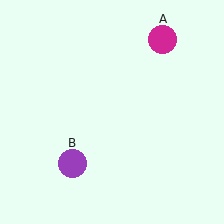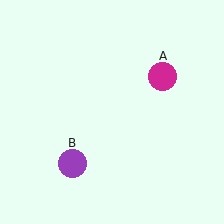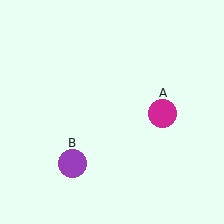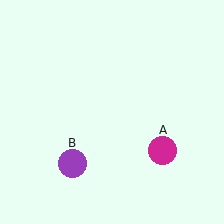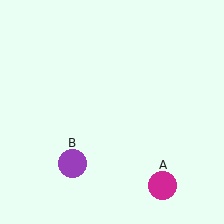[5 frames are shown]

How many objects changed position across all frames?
1 object changed position: magenta circle (object A).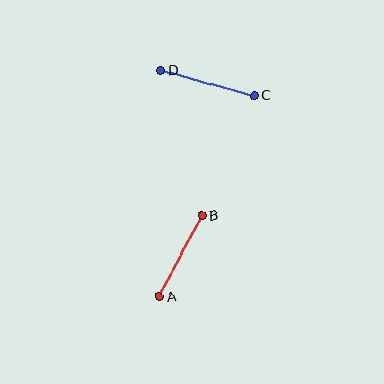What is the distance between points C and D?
The distance is approximately 97 pixels.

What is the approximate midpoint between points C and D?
The midpoint is at approximately (207, 83) pixels.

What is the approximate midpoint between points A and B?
The midpoint is at approximately (180, 256) pixels.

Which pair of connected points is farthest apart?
Points C and D are farthest apart.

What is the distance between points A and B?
The distance is approximately 92 pixels.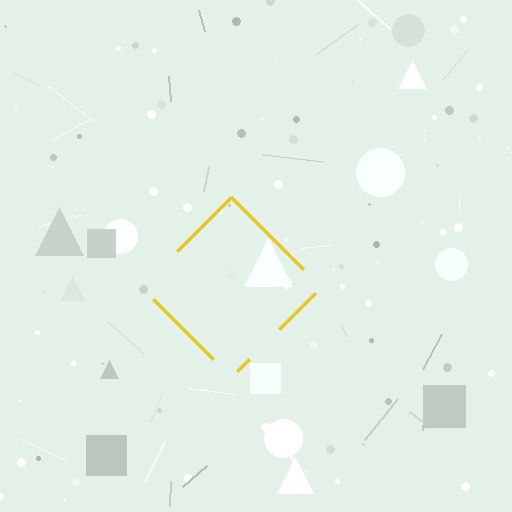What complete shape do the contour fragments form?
The contour fragments form a diamond.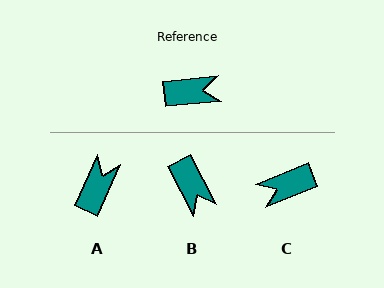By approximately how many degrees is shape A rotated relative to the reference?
Approximately 60 degrees counter-clockwise.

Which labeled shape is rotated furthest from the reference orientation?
C, about 163 degrees away.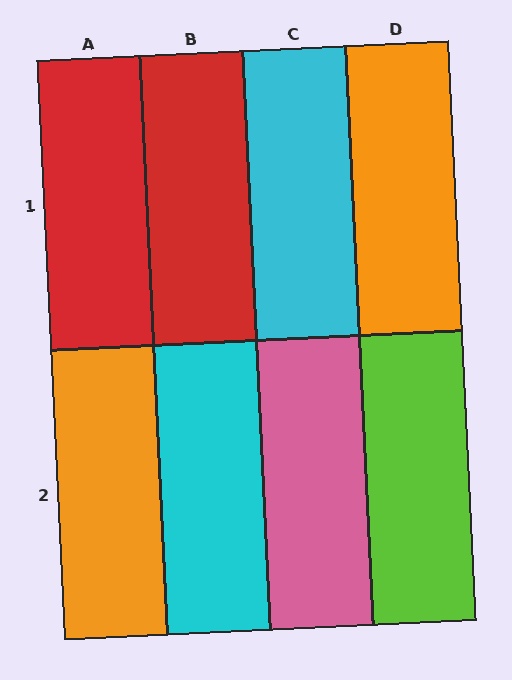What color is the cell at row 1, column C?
Cyan.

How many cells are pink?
1 cell is pink.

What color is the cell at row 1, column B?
Red.